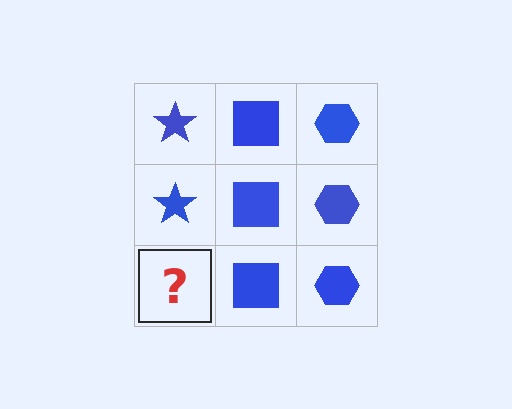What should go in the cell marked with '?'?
The missing cell should contain a blue star.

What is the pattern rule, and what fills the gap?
The rule is that each column has a consistent shape. The gap should be filled with a blue star.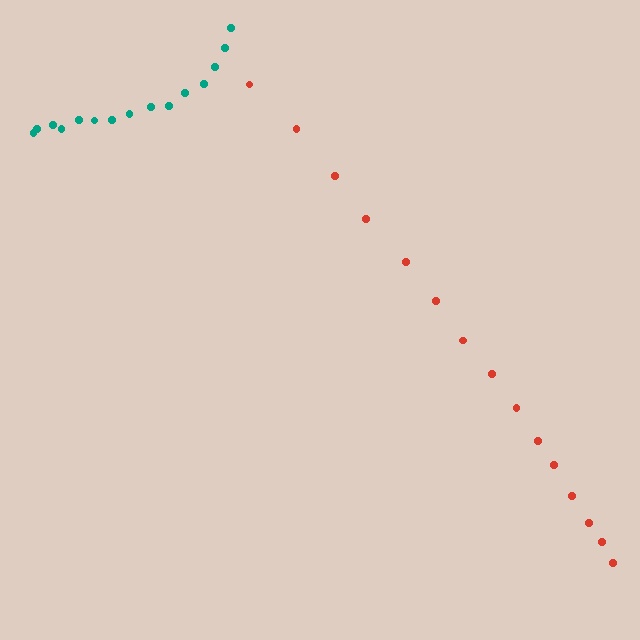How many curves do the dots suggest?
There are 2 distinct paths.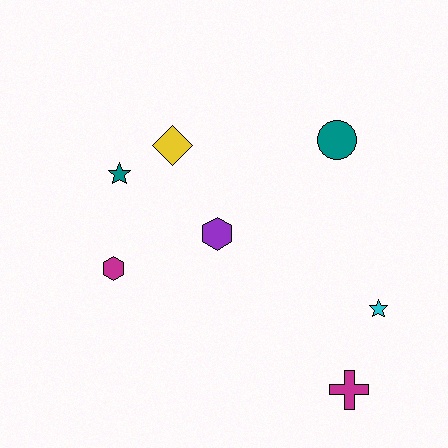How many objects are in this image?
There are 7 objects.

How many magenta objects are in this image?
There are 2 magenta objects.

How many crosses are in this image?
There is 1 cross.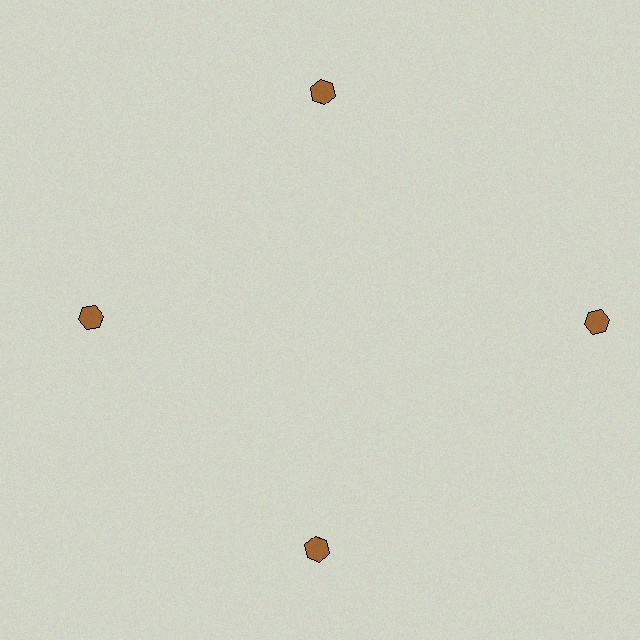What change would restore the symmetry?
The symmetry would be restored by moving it inward, back onto the ring so that all 4 hexagons sit at equal angles and equal distance from the center.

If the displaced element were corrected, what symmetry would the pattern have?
It would have 4-fold rotational symmetry — the pattern would map onto itself every 90 degrees.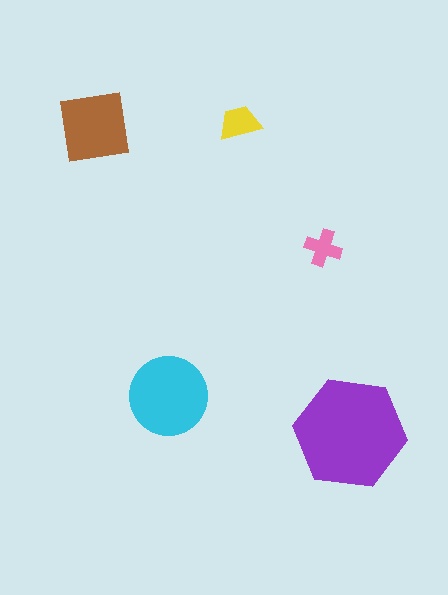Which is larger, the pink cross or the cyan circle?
The cyan circle.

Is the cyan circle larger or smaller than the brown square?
Larger.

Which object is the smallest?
The pink cross.